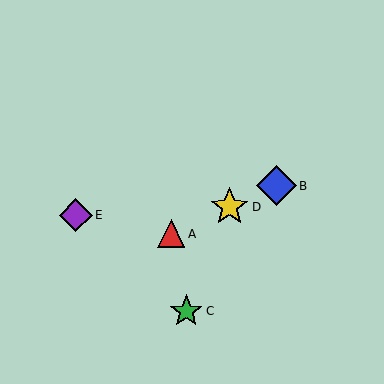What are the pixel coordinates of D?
Object D is at (230, 207).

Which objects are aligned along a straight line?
Objects A, B, D are aligned along a straight line.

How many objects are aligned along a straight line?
3 objects (A, B, D) are aligned along a straight line.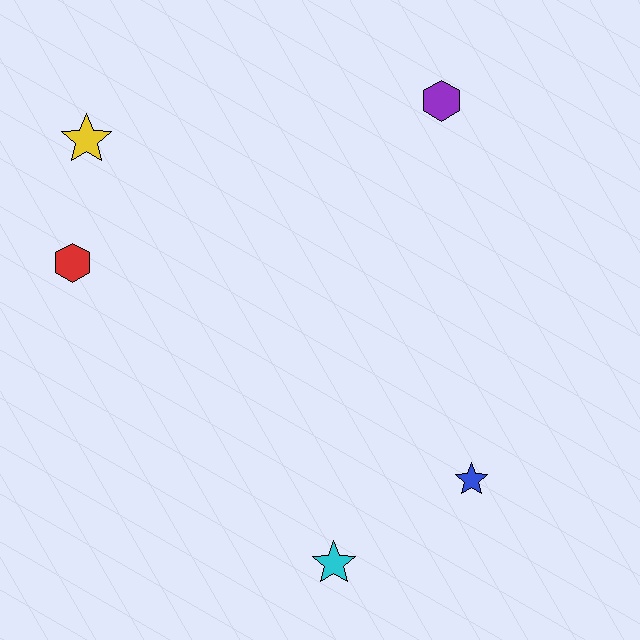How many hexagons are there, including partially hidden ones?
There are 2 hexagons.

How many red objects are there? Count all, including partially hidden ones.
There is 1 red object.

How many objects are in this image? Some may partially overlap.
There are 5 objects.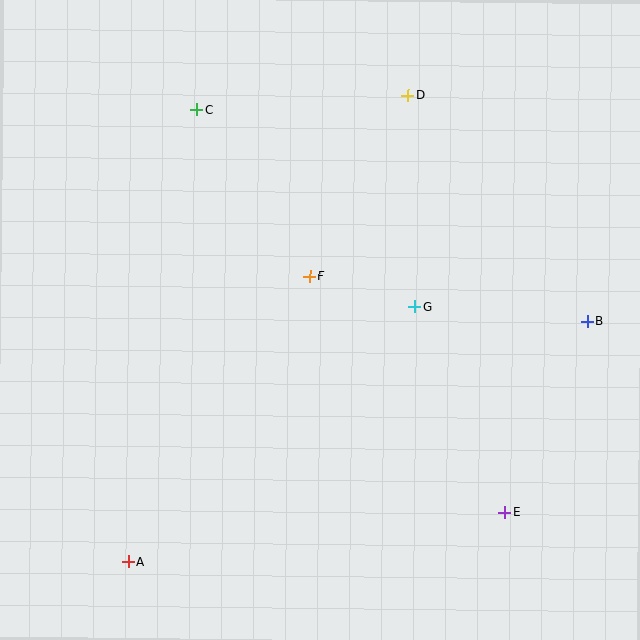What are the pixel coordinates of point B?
Point B is at (587, 321).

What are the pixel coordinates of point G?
Point G is at (415, 307).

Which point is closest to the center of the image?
Point F at (310, 276) is closest to the center.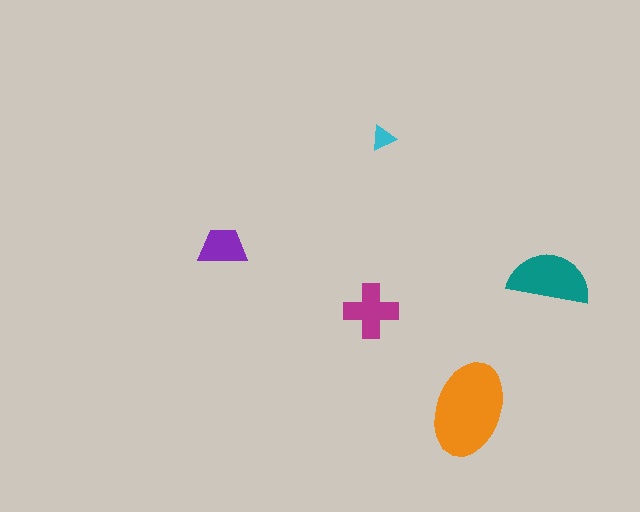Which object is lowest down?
The orange ellipse is bottommost.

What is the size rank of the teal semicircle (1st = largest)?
2nd.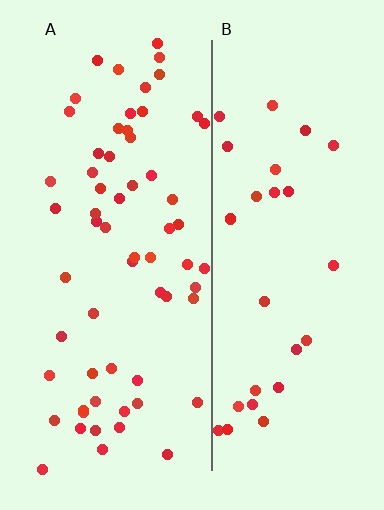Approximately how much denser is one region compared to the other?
Approximately 2.1× — region A over region B.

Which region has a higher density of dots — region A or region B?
A (the left).